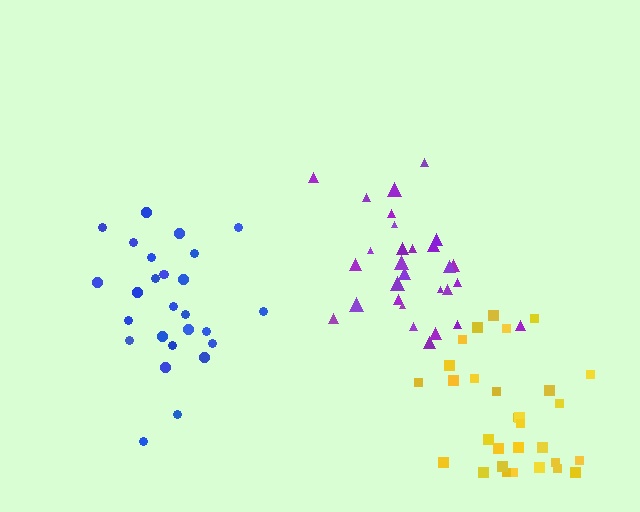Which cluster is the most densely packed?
Purple.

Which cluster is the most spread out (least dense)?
Yellow.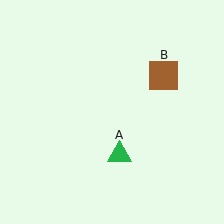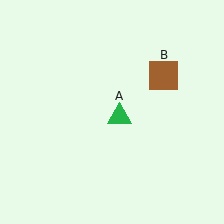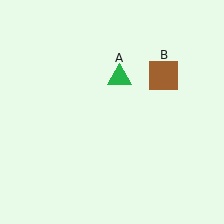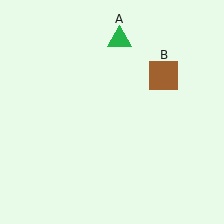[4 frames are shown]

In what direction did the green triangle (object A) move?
The green triangle (object A) moved up.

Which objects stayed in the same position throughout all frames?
Brown square (object B) remained stationary.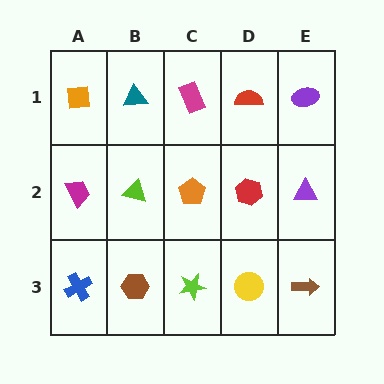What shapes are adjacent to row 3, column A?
A magenta trapezoid (row 2, column A), a brown hexagon (row 3, column B).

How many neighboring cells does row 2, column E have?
3.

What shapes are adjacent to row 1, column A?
A magenta trapezoid (row 2, column A), a teal triangle (row 1, column B).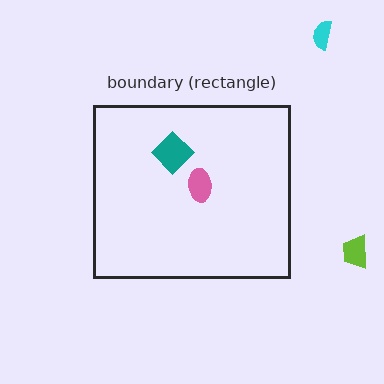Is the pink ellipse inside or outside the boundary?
Inside.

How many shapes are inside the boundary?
2 inside, 2 outside.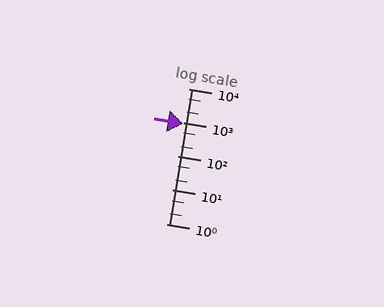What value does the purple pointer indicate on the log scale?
The pointer indicates approximately 910.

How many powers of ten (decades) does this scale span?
The scale spans 4 decades, from 1 to 10000.